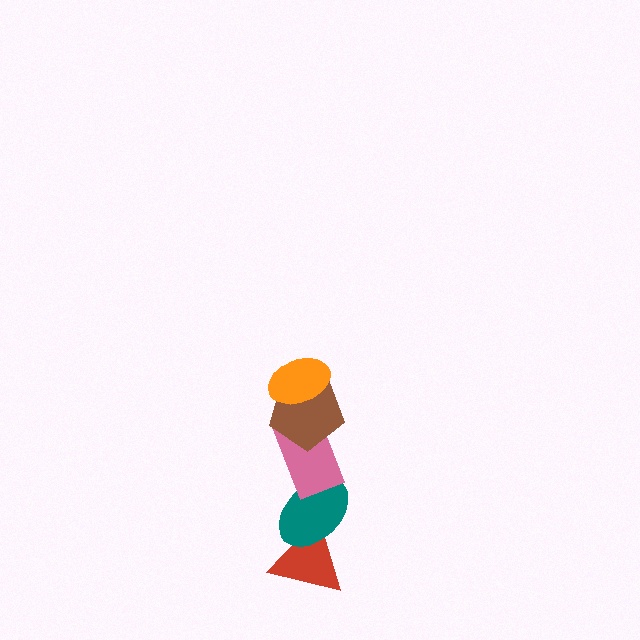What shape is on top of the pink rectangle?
The brown pentagon is on top of the pink rectangle.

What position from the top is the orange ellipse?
The orange ellipse is 1st from the top.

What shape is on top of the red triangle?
The teal ellipse is on top of the red triangle.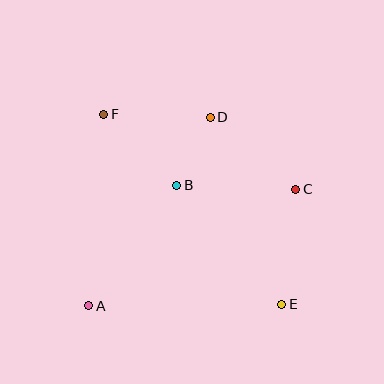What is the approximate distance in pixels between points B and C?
The distance between B and C is approximately 119 pixels.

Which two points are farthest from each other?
Points E and F are farthest from each other.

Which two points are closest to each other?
Points B and D are closest to each other.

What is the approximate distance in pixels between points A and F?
The distance between A and F is approximately 192 pixels.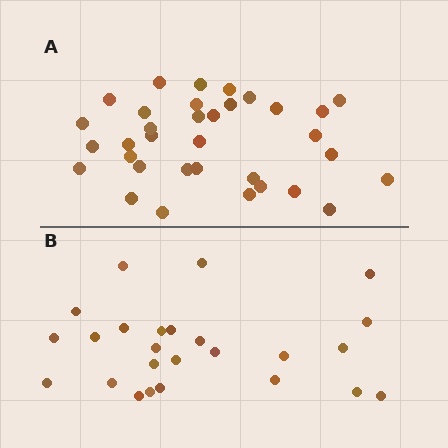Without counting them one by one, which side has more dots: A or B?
Region A (the top region) has more dots.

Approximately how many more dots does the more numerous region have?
Region A has roughly 8 or so more dots than region B.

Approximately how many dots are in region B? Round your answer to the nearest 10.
About 20 dots. (The exact count is 25, which rounds to 20.)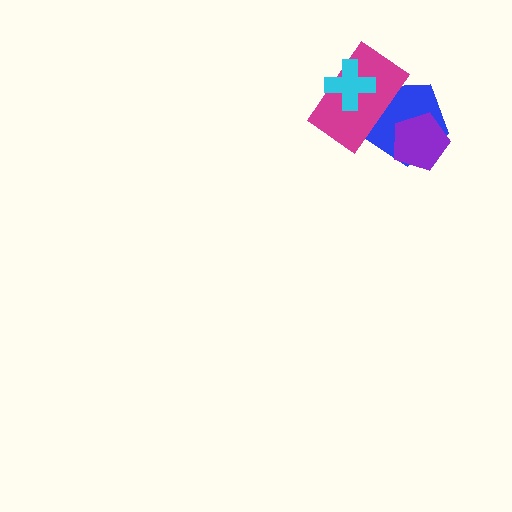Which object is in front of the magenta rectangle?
The cyan cross is in front of the magenta rectangle.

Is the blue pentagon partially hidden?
Yes, it is partially covered by another shape.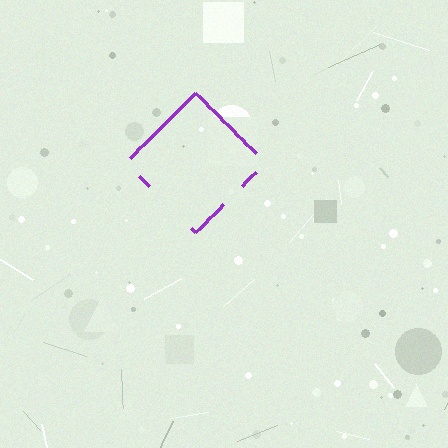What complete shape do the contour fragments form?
The contour fragments form a diamond.